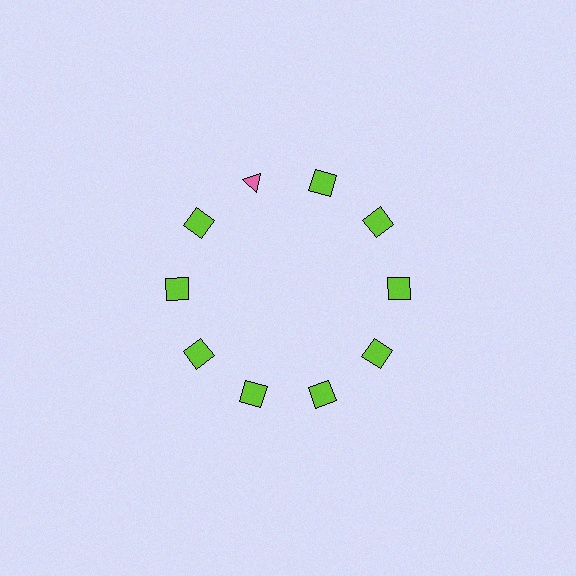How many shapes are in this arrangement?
There are 10 shapes arranged in a ring pattern.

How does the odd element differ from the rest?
It differs in both color (pink instead of lime) and shape (triangle instead of square).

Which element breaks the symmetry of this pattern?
The pink triangle at roughly the 11 o'clock position breaks the symmetry. All other shapes are lime squares.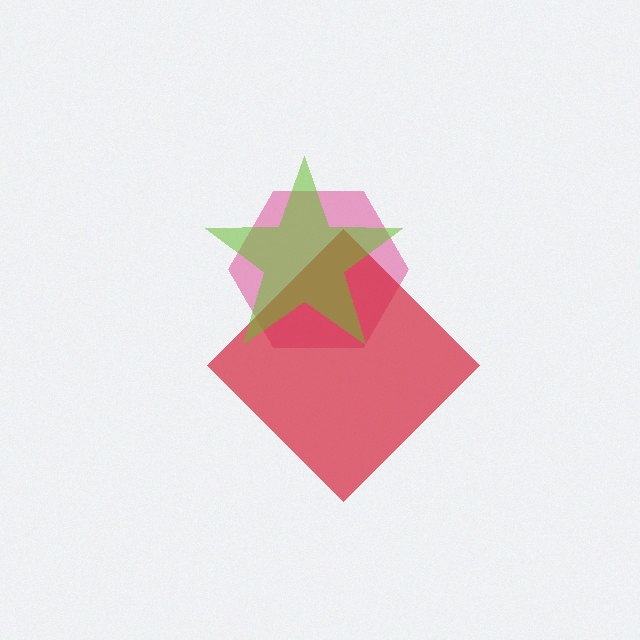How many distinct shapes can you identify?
There are 3 distinct shapes: a pink hexagon, a red diamond, a lime star.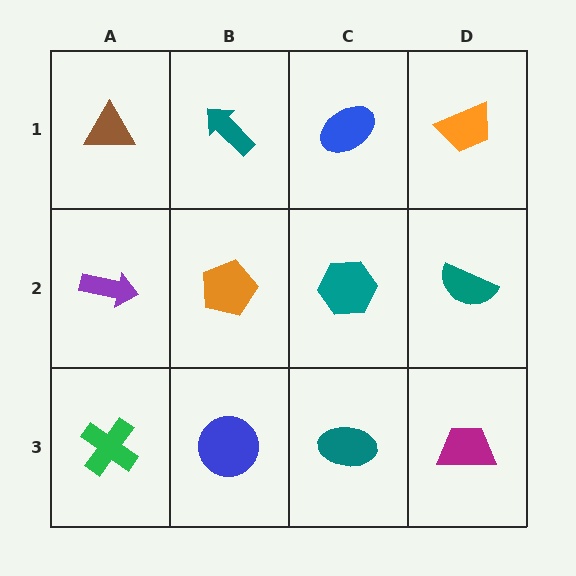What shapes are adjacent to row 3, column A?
A purple arrow (row 2, column A), a blue circle (row 3, column B).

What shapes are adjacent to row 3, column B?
An orange pentagon (row 2, column B), a green cross (row 3, column A), a teal ellipse (row 3, column C).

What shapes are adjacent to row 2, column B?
A teal arrow (row 1, column B), a blue circle (row 3, column B), a purple arrow (row 2, column A), a teal hexagon (row 2, column C).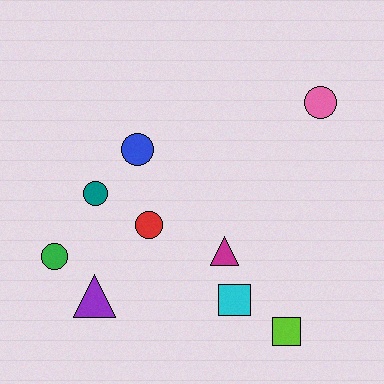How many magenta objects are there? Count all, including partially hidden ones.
There is 1 magenta object.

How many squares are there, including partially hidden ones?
There are 2 squares.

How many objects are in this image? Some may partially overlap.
There are 9 objects.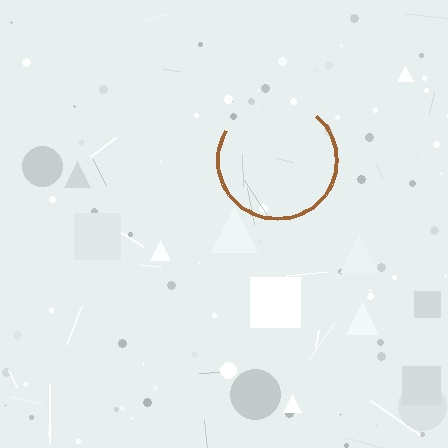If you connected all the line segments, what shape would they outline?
They would outline a circle.